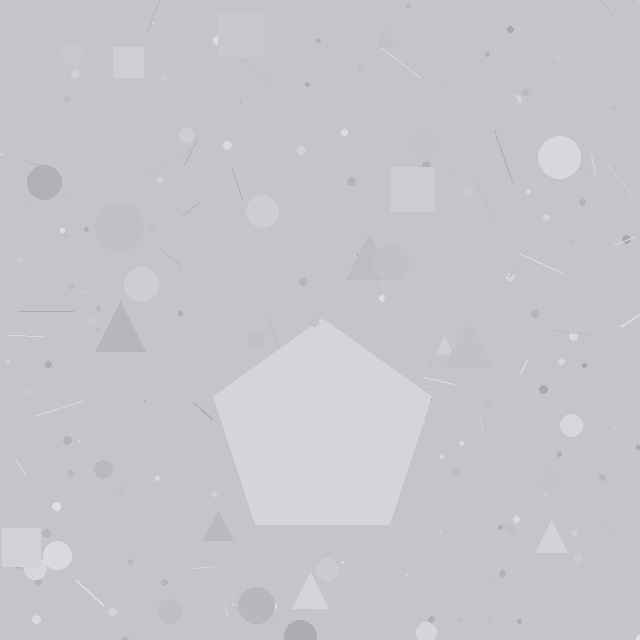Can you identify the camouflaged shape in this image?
The camouflaged shape is a pentagon.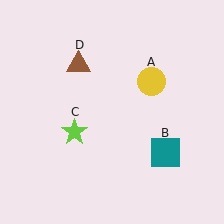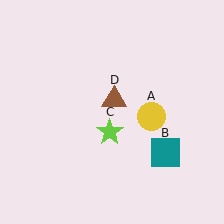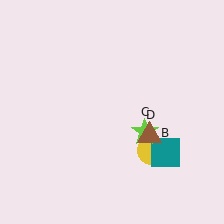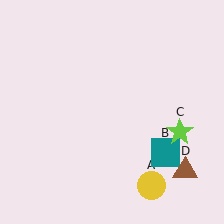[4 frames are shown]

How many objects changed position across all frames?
3 objects changed position: yellow circle (object A), lime star (object C), brown triangle (object D).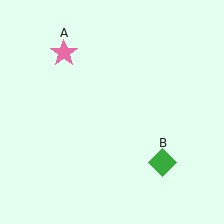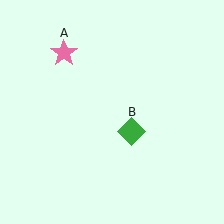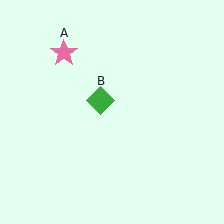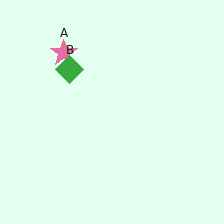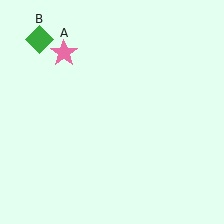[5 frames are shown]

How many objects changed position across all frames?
1 object changed position: green diamond (object B).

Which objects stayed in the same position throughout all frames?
Pink star (object A) remained stationary.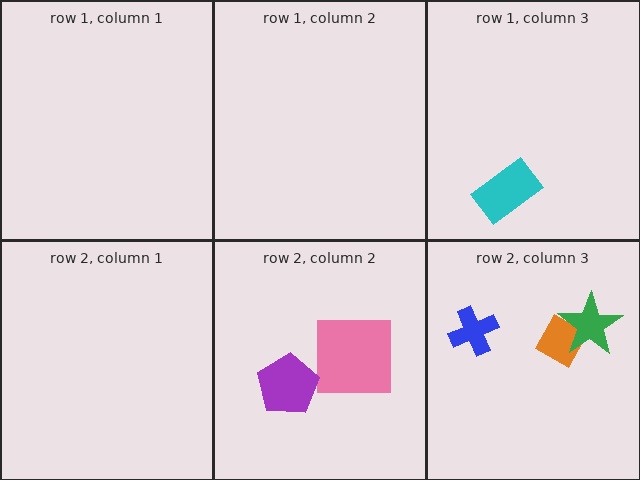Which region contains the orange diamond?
The row 2, column 3 region.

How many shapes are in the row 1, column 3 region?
1.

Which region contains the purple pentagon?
The row 2, column 2 region.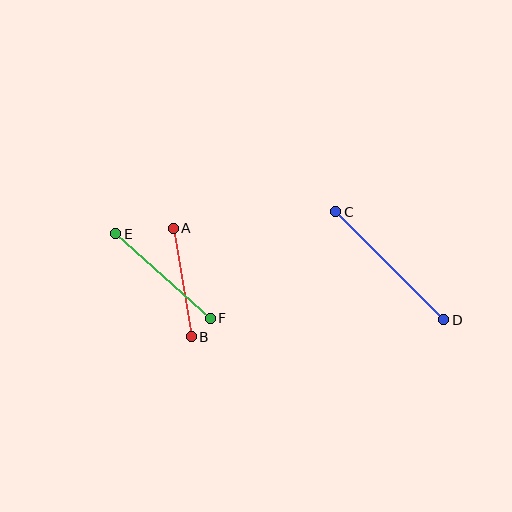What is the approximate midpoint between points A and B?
The midpoint is at approximately (182, 283) pixels.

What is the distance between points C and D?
The distance is approximately 153 pixels.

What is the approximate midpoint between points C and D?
The midpoint is at approximately (390, 266) pixels.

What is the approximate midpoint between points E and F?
The midpoint is at approximately (163, 276) pixels.